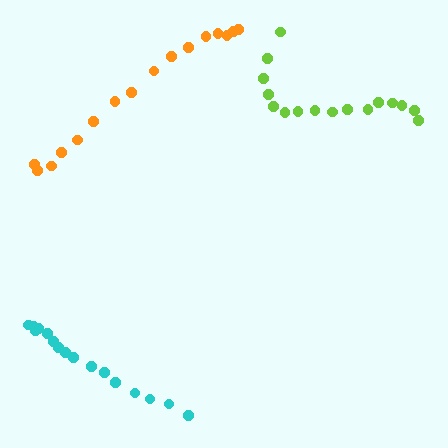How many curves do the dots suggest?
There are 3 distinct paths.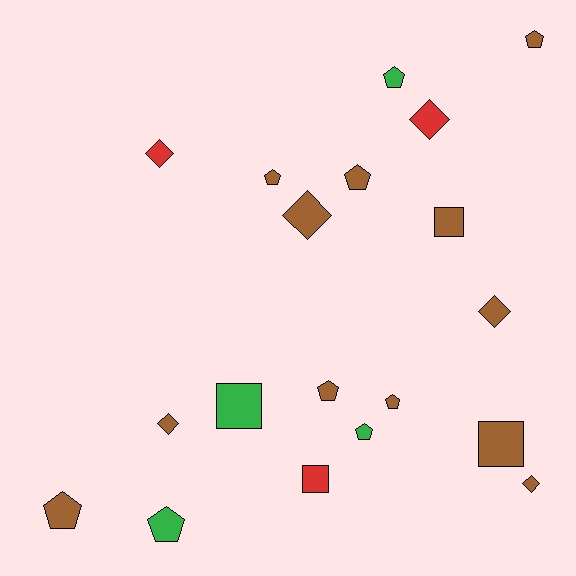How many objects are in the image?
There are 19 objects.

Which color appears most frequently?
Brown, with 12 objects.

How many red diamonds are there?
There are 2 red diamonds.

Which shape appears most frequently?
Pentagon, with 9 objects.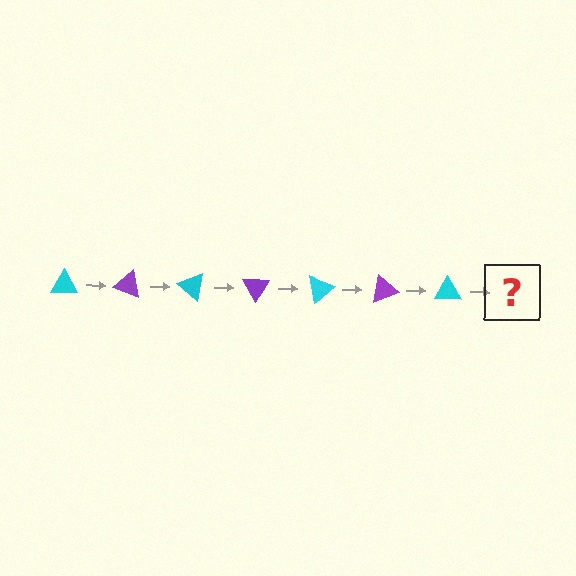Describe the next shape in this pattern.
It should be a purple triangle, rotated 140 degrees from the start.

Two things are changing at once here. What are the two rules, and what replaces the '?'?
The two rules are that it rotates 20 degrees each step and the color cycles through cyan and purple. The '?' should be a purple triangle, rotated 140 degrees from the start.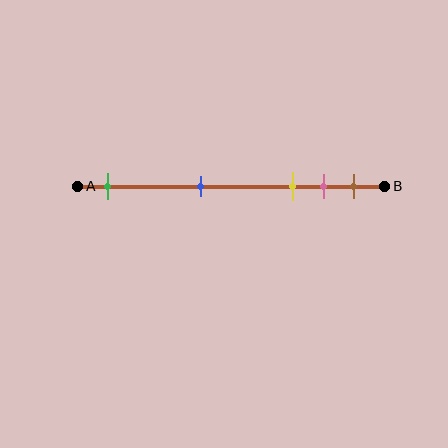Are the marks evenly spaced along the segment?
No, the marks are not evenly spaced.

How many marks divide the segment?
There are 5 marks dividing the segment.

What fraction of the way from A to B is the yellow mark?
The yellow mark is approximately 70% (0.7) of the way from A to B.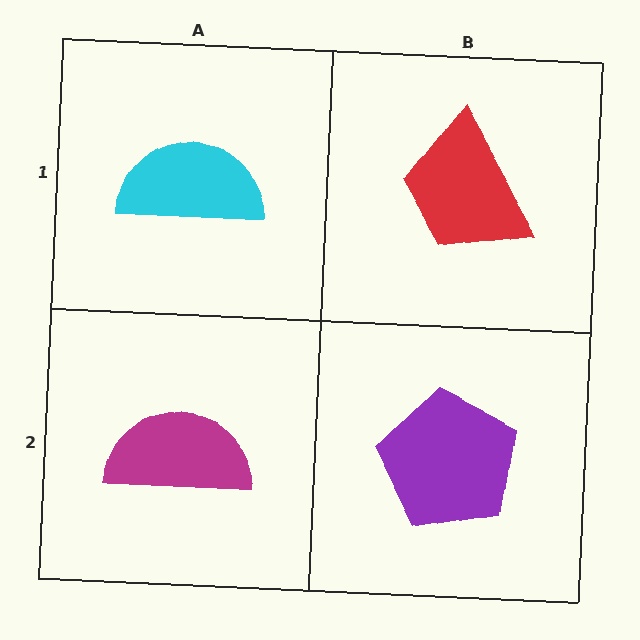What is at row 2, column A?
A magenta semicircle.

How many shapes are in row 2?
2 shapes.